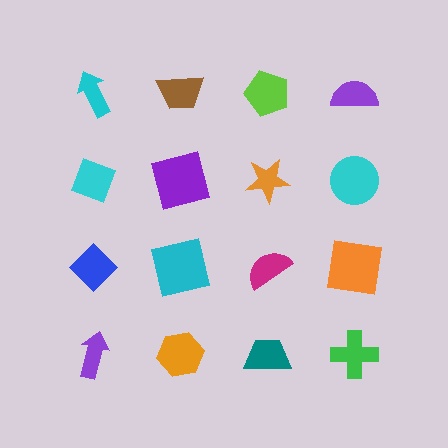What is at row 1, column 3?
A lime pentagon.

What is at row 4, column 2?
An orange hexagon.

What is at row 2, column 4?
A cyan circle.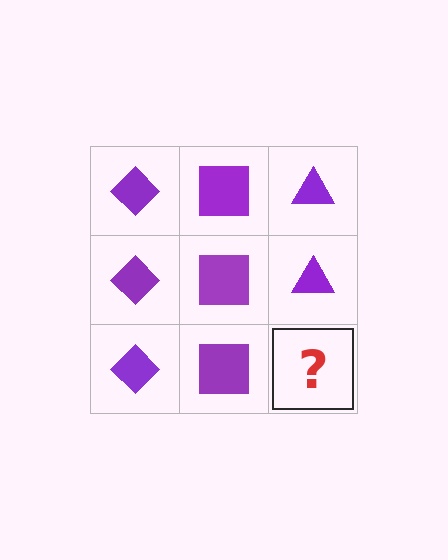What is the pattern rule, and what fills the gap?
The rule is that each column has a consistent shape. The gap should be filled with a purple triangle.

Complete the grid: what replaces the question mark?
The question mark should be replaced with a purple triangle.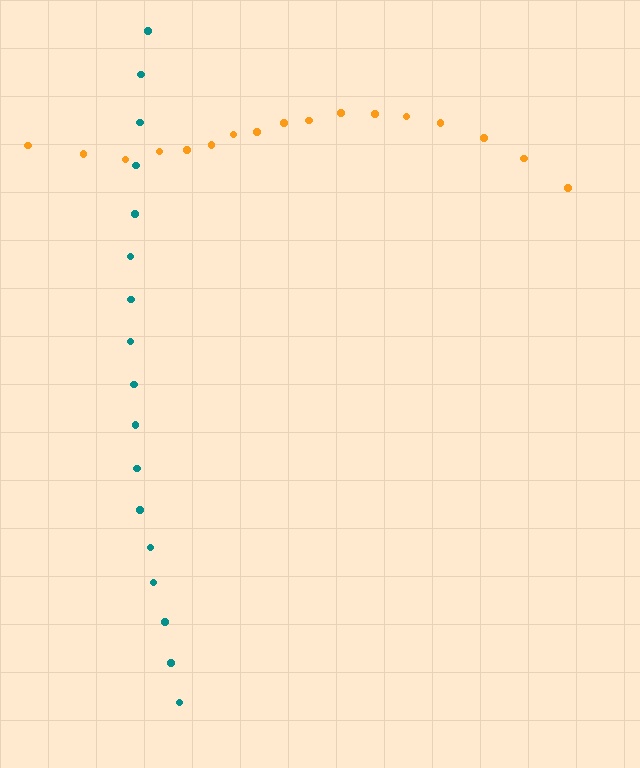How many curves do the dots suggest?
There are 2 distinct paths.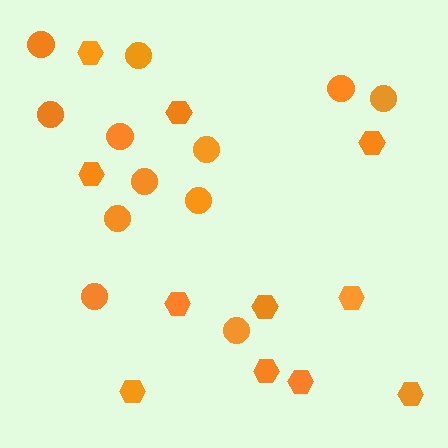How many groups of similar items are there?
There are 2 groups: one group of hexagons (11) and one group of circles (12).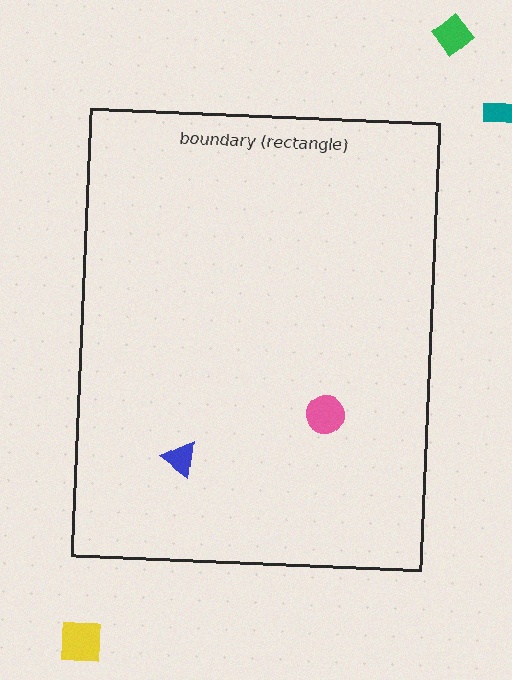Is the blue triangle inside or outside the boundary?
Inside.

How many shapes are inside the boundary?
2 inside, 3 outside.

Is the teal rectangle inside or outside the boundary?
Outside.